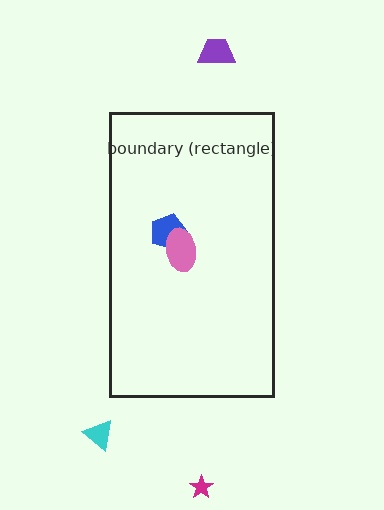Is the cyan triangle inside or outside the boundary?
Outside.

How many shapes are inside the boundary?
2 inside, 3 outside.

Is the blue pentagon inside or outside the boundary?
Inside.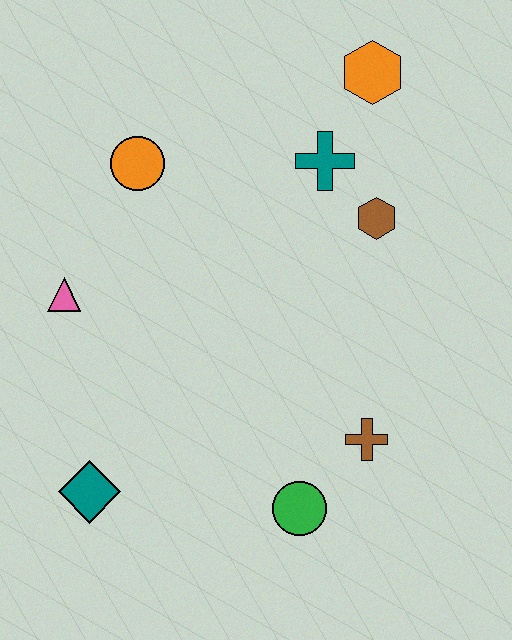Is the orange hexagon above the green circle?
Yes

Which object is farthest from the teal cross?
The teal diamond is farthest from the teal cross.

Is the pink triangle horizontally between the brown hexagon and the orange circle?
No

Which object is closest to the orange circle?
The pink triangle is closest to the orange circle.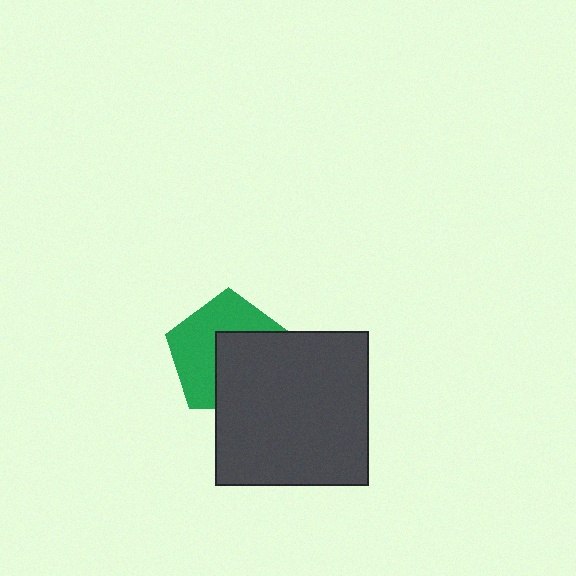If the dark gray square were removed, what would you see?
You would see the complete green pentagon.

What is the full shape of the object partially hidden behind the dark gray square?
The partially hidden object is a green pentagon.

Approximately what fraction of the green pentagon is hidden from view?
Roughly 47% of the green pentagon is hidden behind the dark gray square.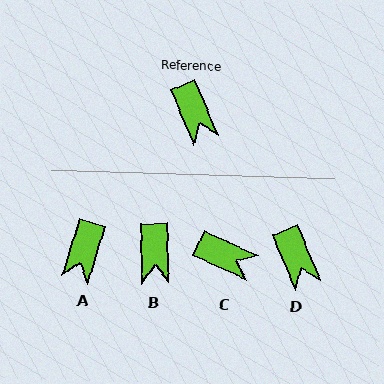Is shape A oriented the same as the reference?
No, it is off by about 41 degrees.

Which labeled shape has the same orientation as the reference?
D.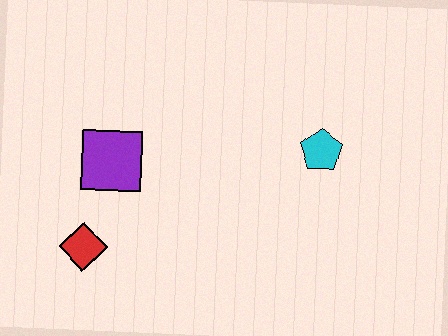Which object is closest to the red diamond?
The purple square is closest to the red diamond.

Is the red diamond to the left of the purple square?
Yes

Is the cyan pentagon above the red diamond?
Yes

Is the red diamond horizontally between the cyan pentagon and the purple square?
No